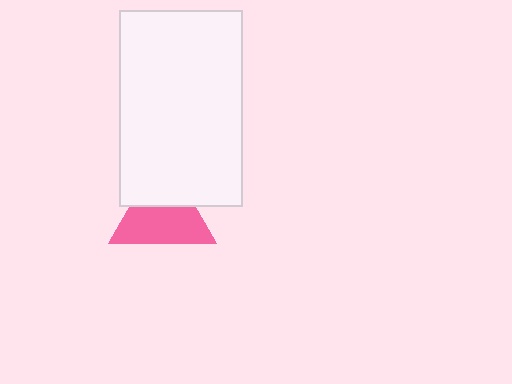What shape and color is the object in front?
The object in front is a white rectangle.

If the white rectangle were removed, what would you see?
You would see the complete pink triangle.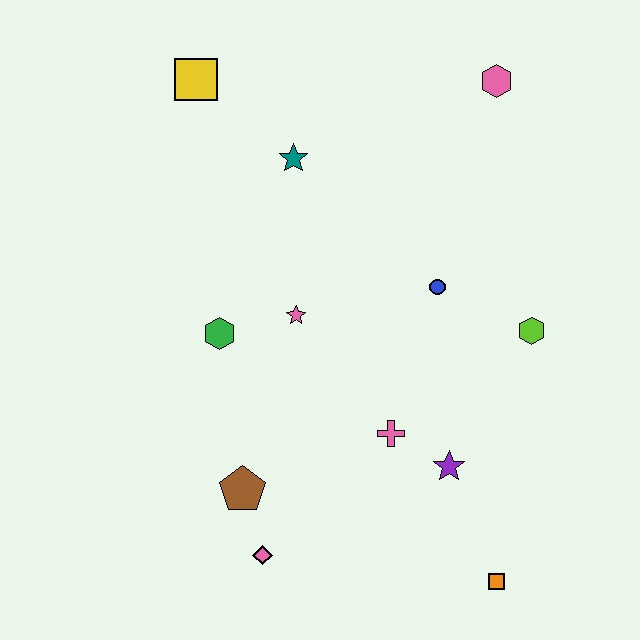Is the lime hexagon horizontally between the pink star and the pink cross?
No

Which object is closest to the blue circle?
The lime hexagon is closest to the blue circle.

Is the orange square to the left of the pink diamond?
No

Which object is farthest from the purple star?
The yellow square is farthest from the purple star.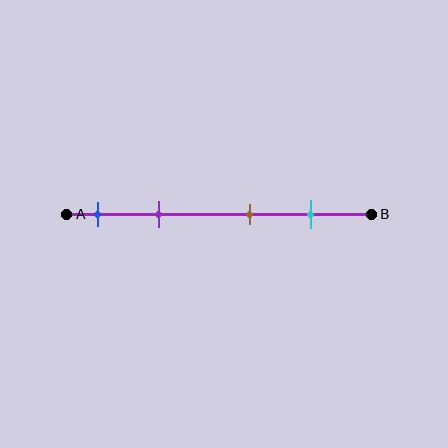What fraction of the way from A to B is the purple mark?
The purple mark is approximately 30% (0.3) of the way from A to B.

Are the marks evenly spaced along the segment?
No, the marks are not evenly spaced.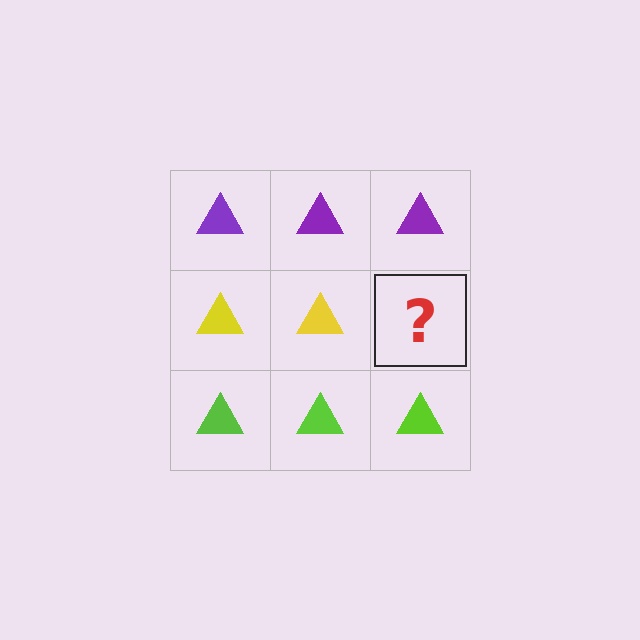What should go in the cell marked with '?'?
The missing cell should contain a yellow triangle.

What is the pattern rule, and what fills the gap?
The rule is that each row has a consistent color. The gap should be filled with a yellow triangle.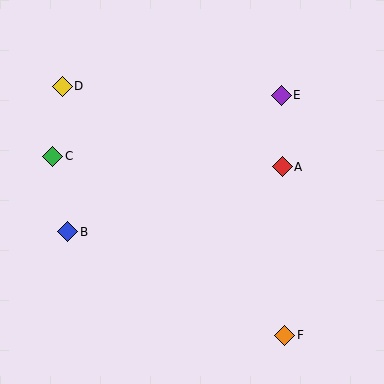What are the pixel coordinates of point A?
Point A is at (282, 167).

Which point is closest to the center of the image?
Point A at (282, 167) is closest to the center.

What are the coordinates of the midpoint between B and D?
The midpoint between B and D is at (65, 159).